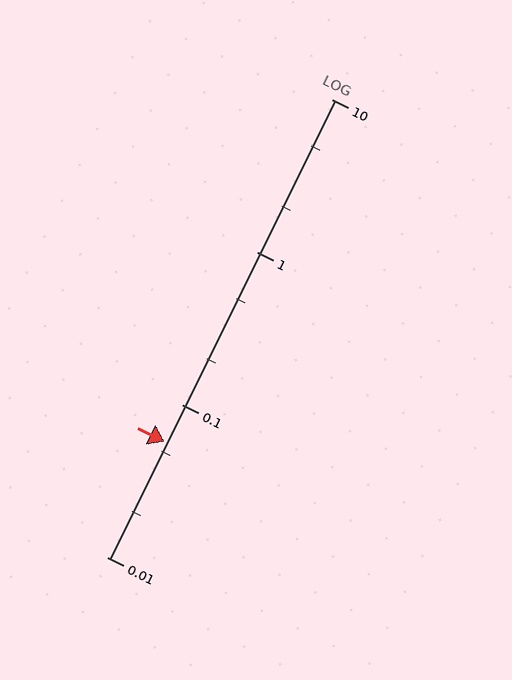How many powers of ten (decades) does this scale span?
The scale spans 3 decades, from 0.01 to 10.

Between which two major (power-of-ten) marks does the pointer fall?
The pointer is between 0.01 and 0.1.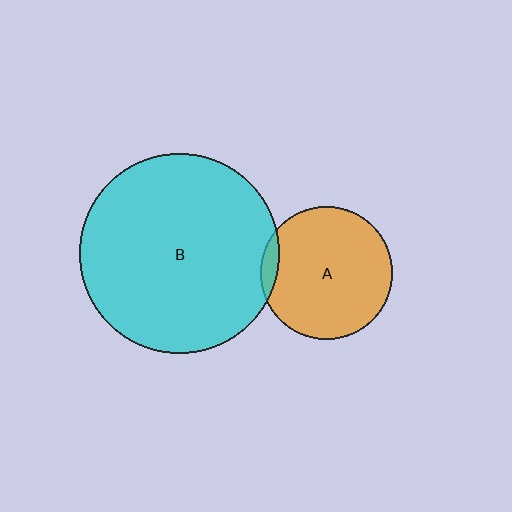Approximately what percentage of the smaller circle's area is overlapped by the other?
Approximately 5%.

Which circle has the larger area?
Circle B (cyan).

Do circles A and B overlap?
Yes.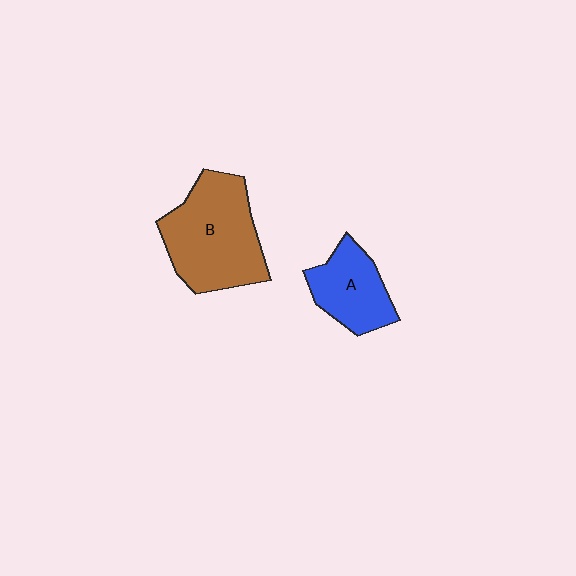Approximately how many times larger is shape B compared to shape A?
Approximately 1.7 times.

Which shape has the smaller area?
Shape A (blue).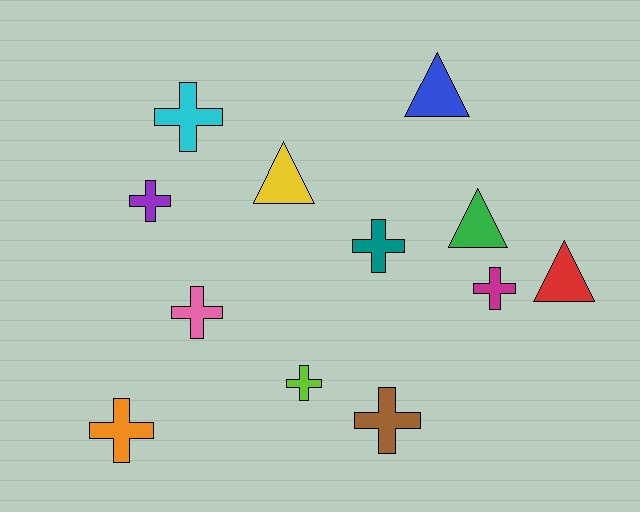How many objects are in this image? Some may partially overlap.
There are 12 objects.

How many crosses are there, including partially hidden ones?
There are 8 crosses.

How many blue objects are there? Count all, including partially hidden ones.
There is 1 blue object.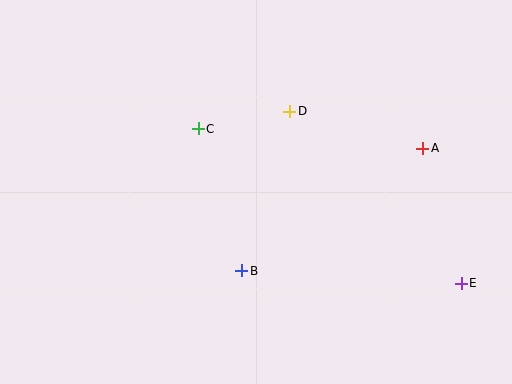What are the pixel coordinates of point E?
Point E is at (461, 283).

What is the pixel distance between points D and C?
The distance between D and C is 93 pixels.